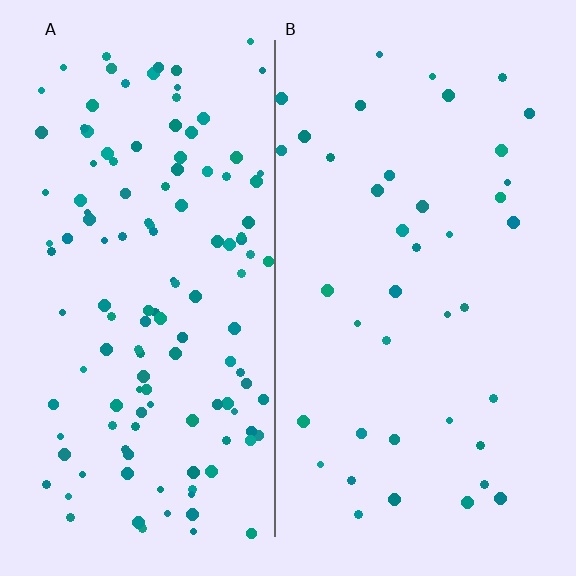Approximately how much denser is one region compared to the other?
Approximately 3.2× — region A over region B.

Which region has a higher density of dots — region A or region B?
A (the left).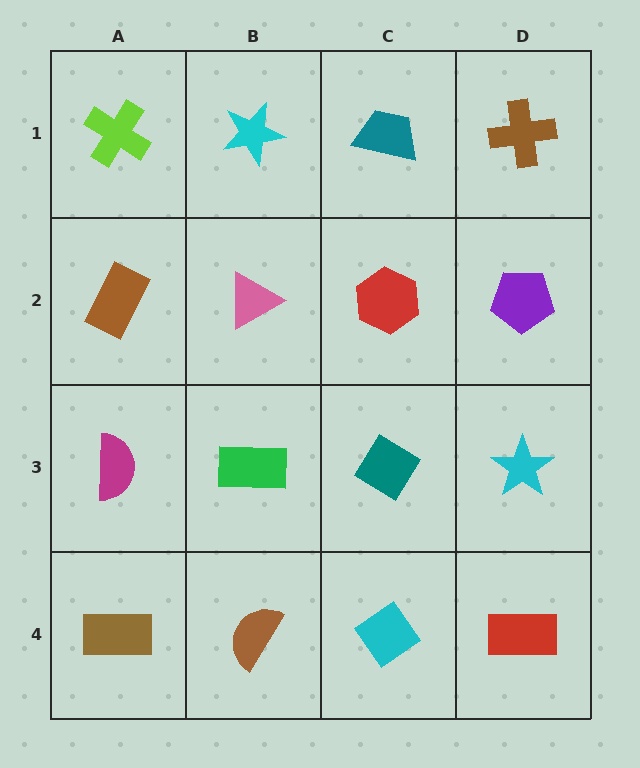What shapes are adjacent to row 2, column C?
A teal trapezoid (row 1, column C), a teal diamond (row 3, column C), a pink triangle (row 2, column B), a purple pentagon (row 2, column D).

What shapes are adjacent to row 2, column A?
A lime cross (row 1, column A), a magenta semicircle (row 3, column A), a pink triangle (row 2, column B).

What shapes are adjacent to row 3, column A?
A brown rectangle (row 2, column A), a brown rectangle (row 4, column A), a green rectangle (row 3, column B).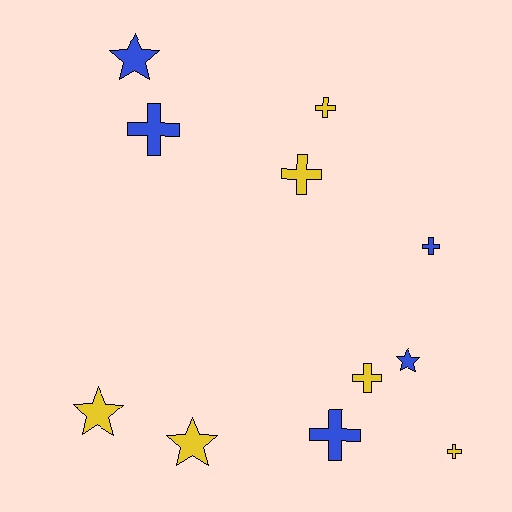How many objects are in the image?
There are 11 objects.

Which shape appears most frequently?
Cross, with 7 objects.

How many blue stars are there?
There are 2 blue stars.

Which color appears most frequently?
Yellow, with 6 objects.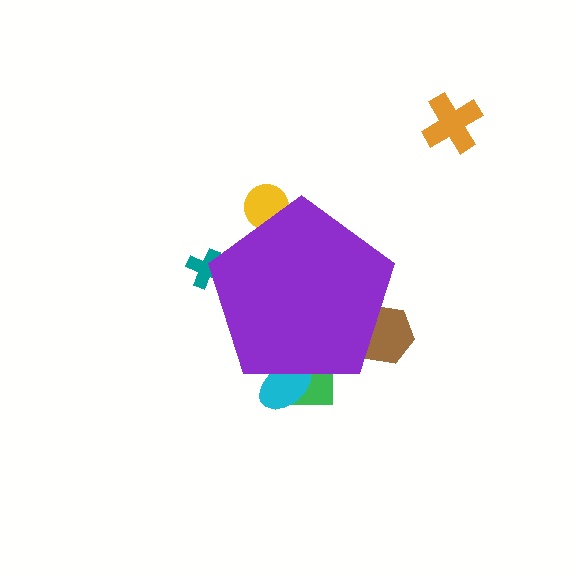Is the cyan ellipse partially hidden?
Yes, the cyan ellipse is partially hidden behind the purple pentagon.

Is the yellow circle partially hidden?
Yes, the yellow circle is partially hidden behind the purple pentagon.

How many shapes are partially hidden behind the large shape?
5 shapes are partially hidden.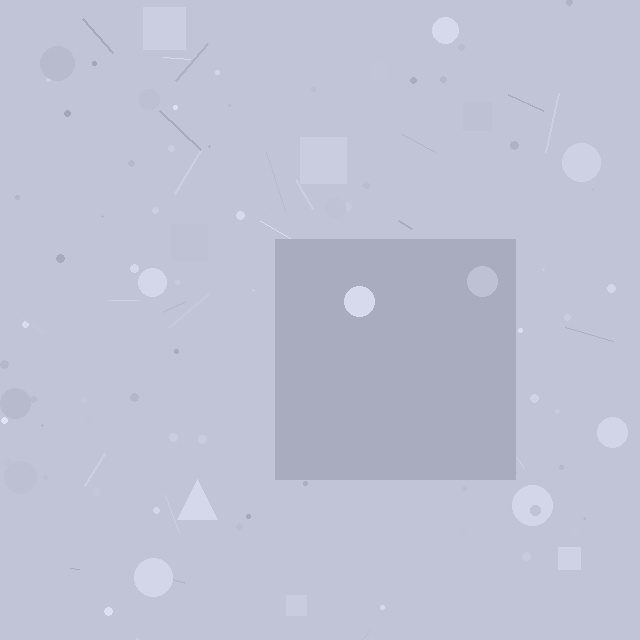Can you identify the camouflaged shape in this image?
The camouflaged shape is a square.